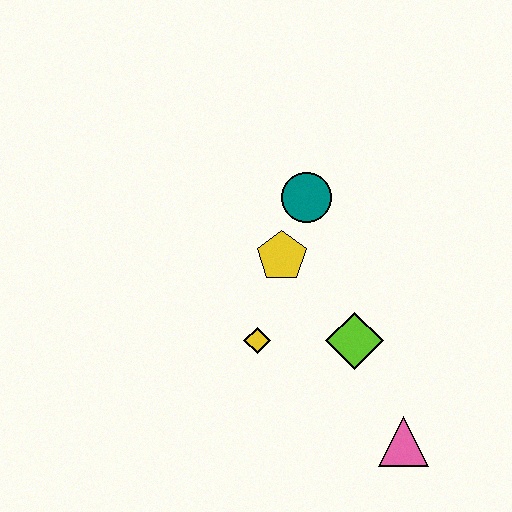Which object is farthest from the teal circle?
The pink triangle is farthest from the teal circle.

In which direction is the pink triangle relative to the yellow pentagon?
The pink triangle is below the yellow pentagon.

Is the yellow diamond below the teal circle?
Yes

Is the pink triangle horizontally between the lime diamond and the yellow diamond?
No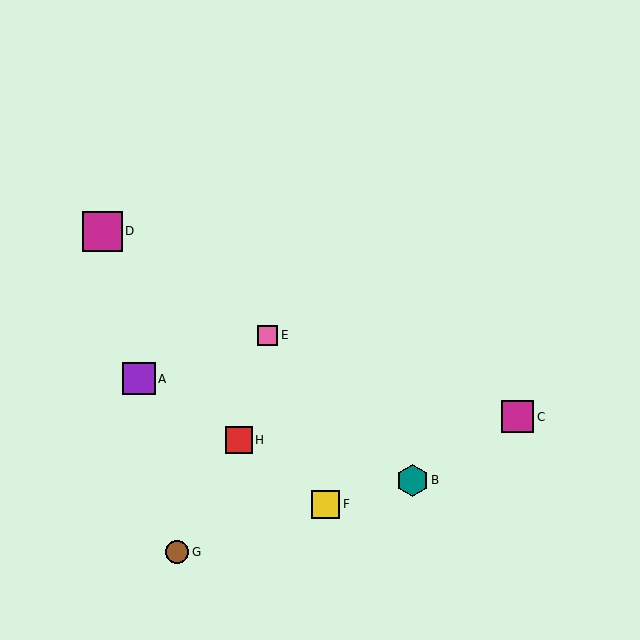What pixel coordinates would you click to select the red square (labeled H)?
Click at (239, 440) to select the red square H.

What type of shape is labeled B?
Shape B is a teal hexagon.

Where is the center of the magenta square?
The center of the magenta square is at (102, 231).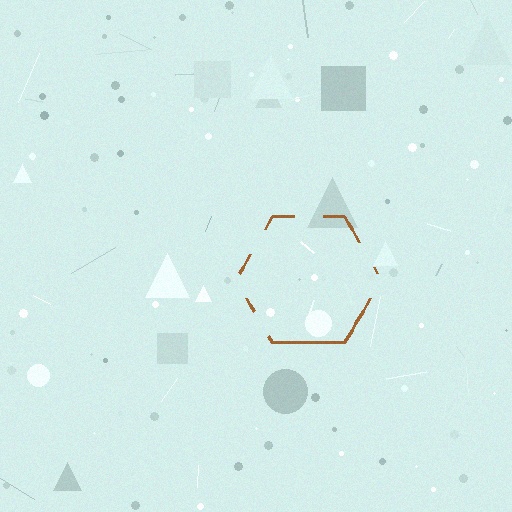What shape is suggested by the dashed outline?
The dashed outline suggests a hexagon.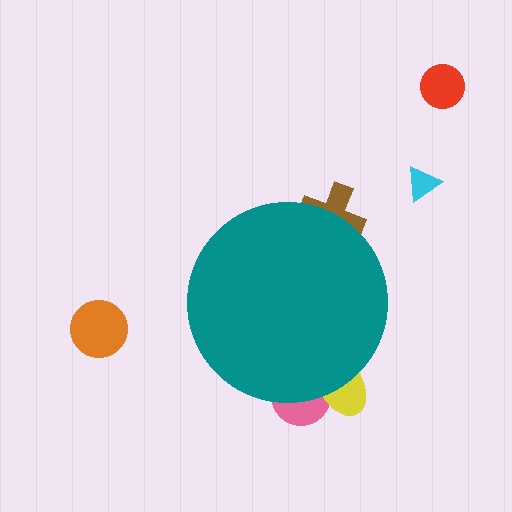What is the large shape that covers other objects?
A teal circle.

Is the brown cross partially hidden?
Yes, the brown cross is partially hidden behind the teal circle.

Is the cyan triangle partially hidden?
No, the cyan triangle is fully visible.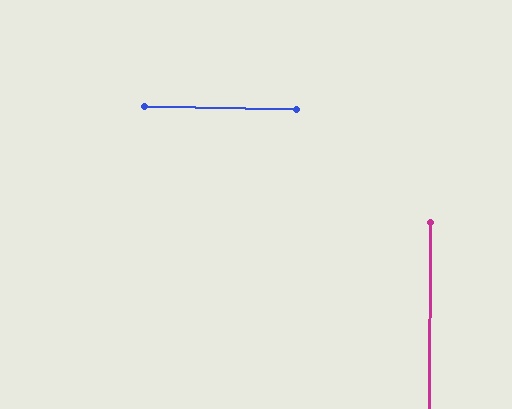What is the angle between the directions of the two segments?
Approximately 89 degrees.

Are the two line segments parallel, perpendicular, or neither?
Perpendicular — they meet at approximately 89°.